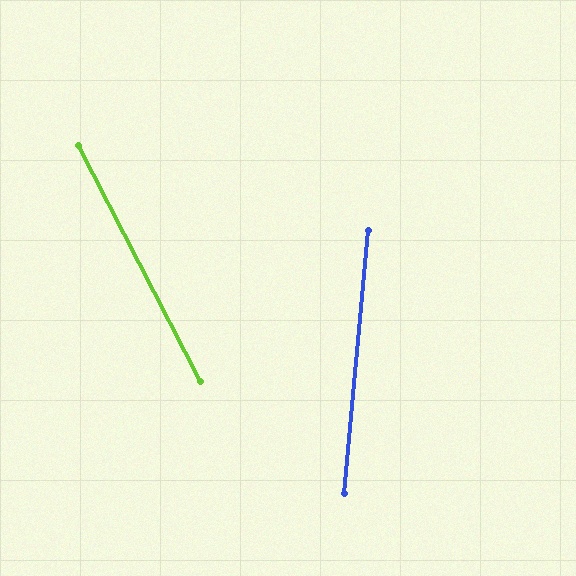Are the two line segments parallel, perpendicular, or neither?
Neither parallel nor perpendicular — they differ by about 32°.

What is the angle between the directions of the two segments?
Approximately 32 degrees.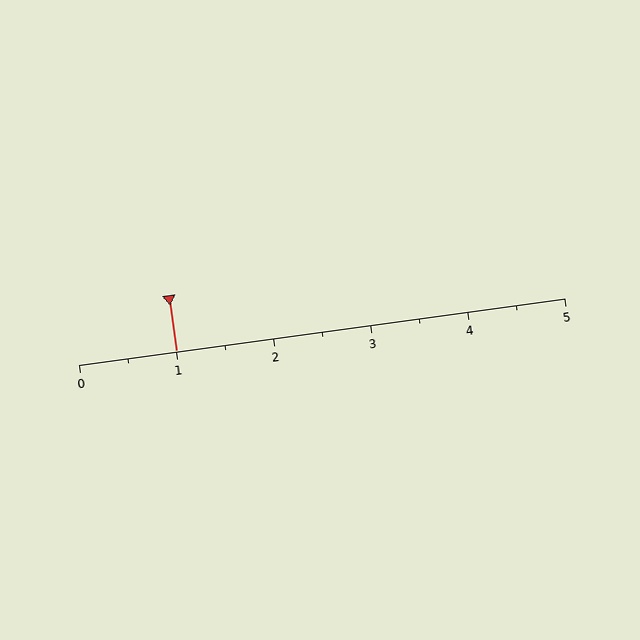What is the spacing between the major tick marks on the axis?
The major ticks are spaced 1 apart.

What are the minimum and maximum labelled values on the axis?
The axis runs from 0 to 5.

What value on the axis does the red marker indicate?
The marker indicates approximately 1.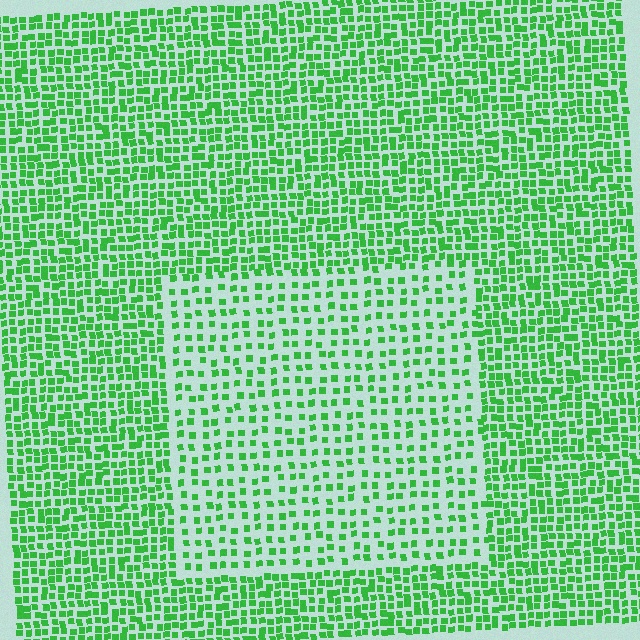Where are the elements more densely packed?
The elements are more densely packed outside the rectangle boundary.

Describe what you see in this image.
The image contains small green elements arranged at two different densities. A rectangle-shaped region is visible where the elements are less densely packed than the surrounding area.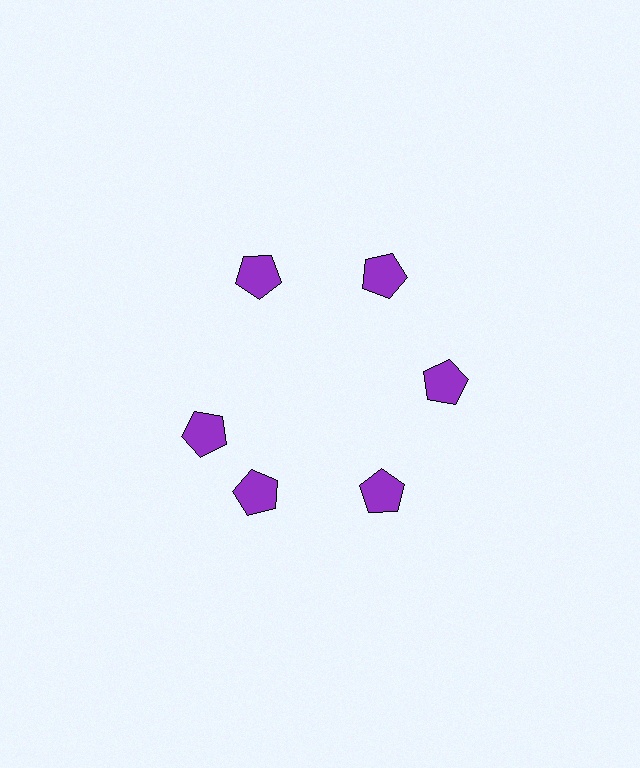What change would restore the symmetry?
The symmetry would be restored by rotating it back into even spacing with its neighbors so that all 6 pentagons sit at equal angles and equal distance from the center.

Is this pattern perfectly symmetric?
No. The 6 purple pentagons are arranged in a ring, but one element near the 9 o'clock position is rotated out of alignment along the ring, breaking the 6-fold rotational symmetry.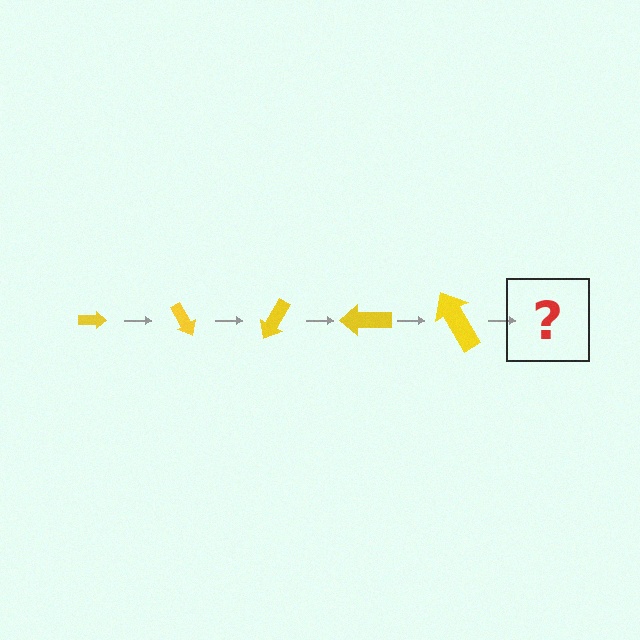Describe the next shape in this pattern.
It should be an arrow, larger than the previous one and rotated 300 degrees from the start.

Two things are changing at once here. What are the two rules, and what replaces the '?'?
The two rules are that the arrow grows larger each step and it rotates 60 degrees each step. The '?' should be an arrow, larger than the previous one and rotated 300 degrees from the start.